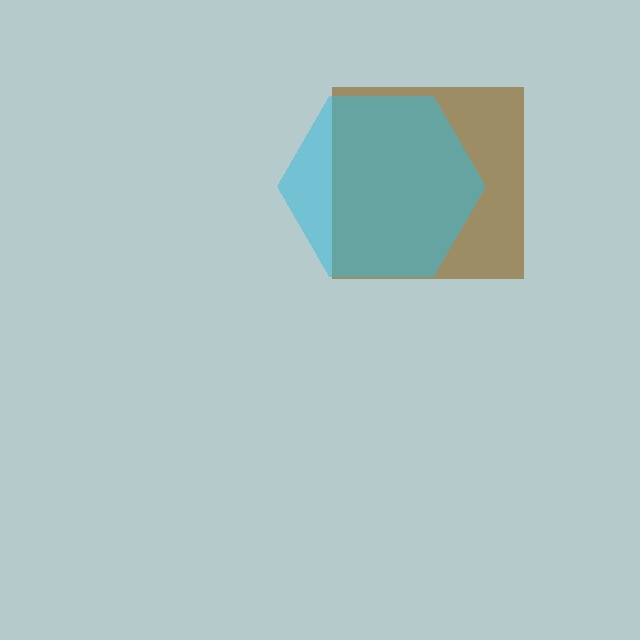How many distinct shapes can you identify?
There are 2 distinct shapes: a brown square, a cyan hexagon.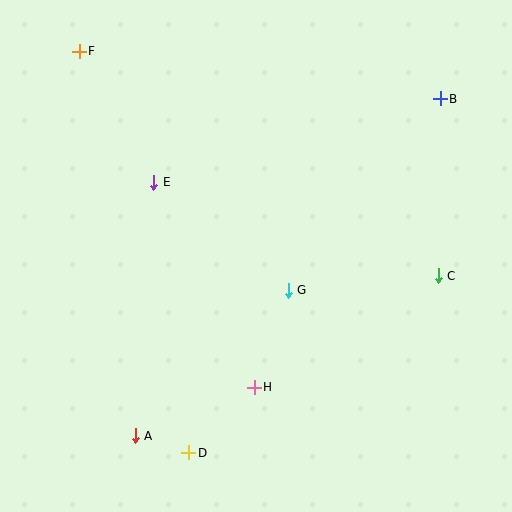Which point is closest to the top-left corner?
Point F is closest to the top-left corner.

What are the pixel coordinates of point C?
Point C is at (438, 276).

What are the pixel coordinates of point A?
Point A is at (135, 436).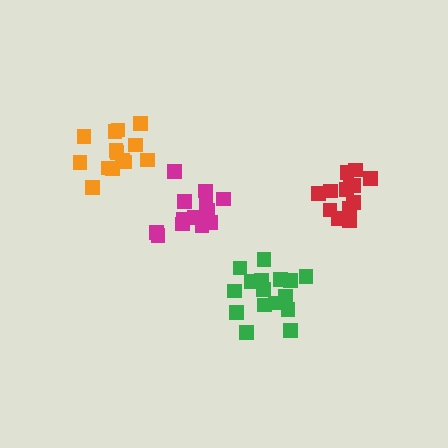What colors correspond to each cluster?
The clusters are colored: orange, red, green, magenta.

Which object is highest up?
The orange cluster is topmost.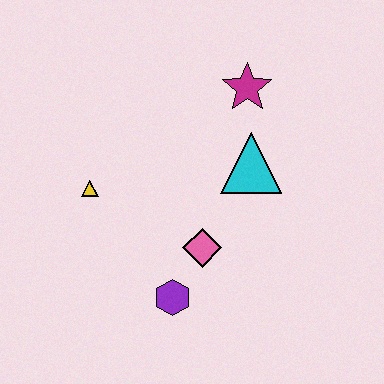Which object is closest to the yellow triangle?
The pink diamond is closest to the yellow triangle.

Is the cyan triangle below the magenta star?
Yes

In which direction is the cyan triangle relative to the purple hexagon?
The cyan triangle is above the purple hexagon.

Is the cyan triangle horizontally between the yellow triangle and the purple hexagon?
No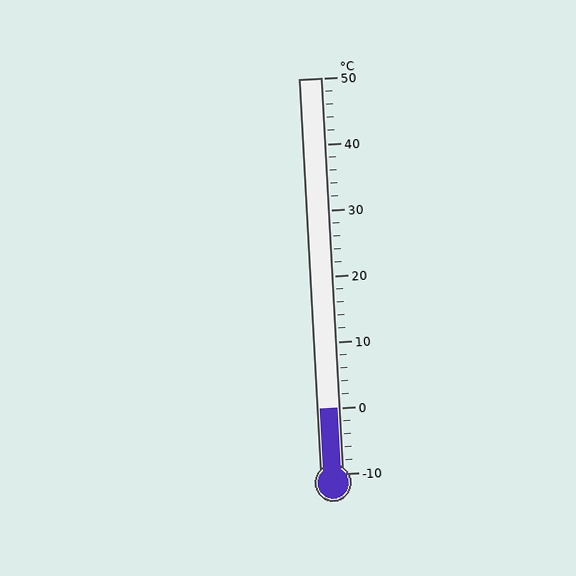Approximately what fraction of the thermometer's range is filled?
The thermometer is filled to approximately 15% of its range.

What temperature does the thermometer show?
The thermometer shows approximately 0°C.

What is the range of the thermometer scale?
The thermometer scale ranges from -10°C to 50°C.